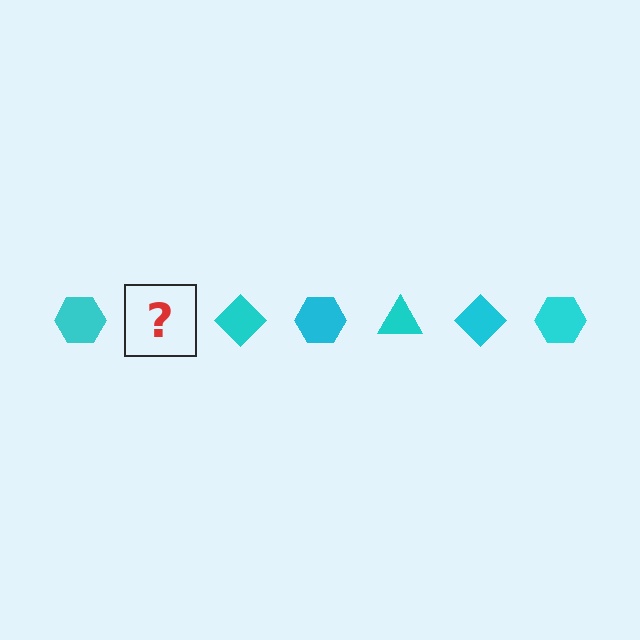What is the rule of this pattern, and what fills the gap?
The rule is that the pattern cycles through hexagon, triangle, diamond shapes in cyan. The gap should be filled with a cyan triangle.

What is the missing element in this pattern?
The missing element is a cyan triangle.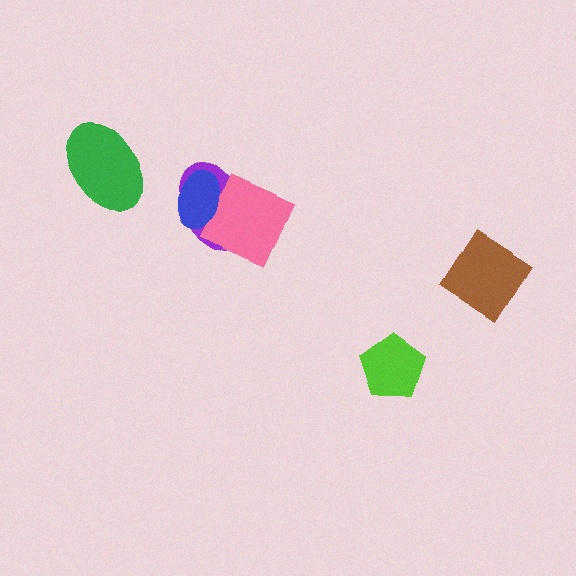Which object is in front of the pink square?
The blue ellipse is in front of the pink square.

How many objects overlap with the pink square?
2 objects overlap with the pink square.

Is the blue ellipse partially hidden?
No, no other shape covers it.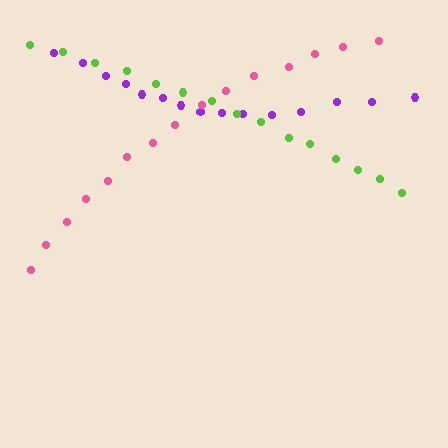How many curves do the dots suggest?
There are 3 distinct paths.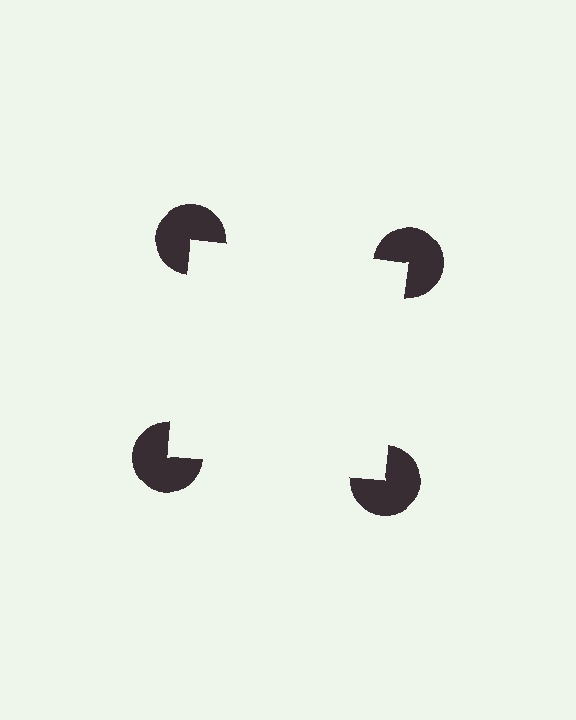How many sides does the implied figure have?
4 sides.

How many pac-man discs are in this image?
There are 4 — one at each vertex of the illusory square.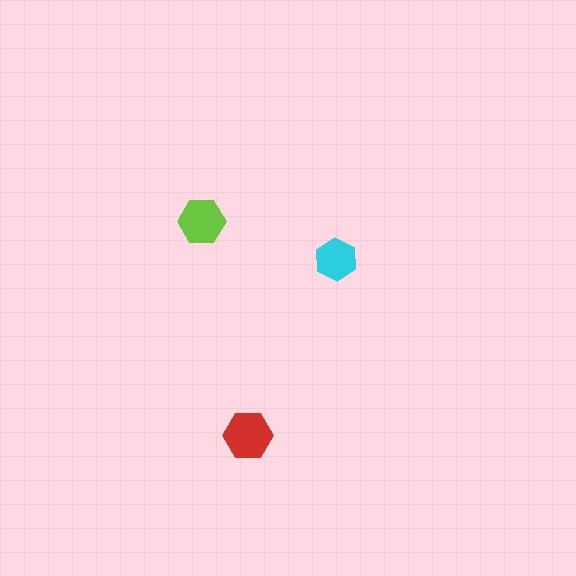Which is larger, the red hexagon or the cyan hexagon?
The red one.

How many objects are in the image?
There are 3 objects in the image.